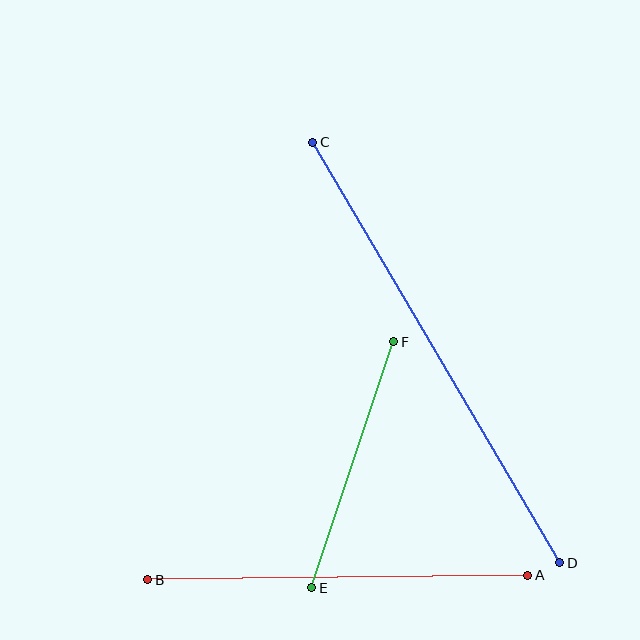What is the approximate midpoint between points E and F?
The midpoint is at approximately (353, 465) pixels.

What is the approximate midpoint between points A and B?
The midpoint is at approximately (338, 577) pixels.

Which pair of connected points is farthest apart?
Points C and D are farthest apart.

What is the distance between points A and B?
The distance is approximately 380 pixels.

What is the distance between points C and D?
The distance is approximately 488 pixels.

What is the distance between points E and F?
The distance is approximately 259 pixels.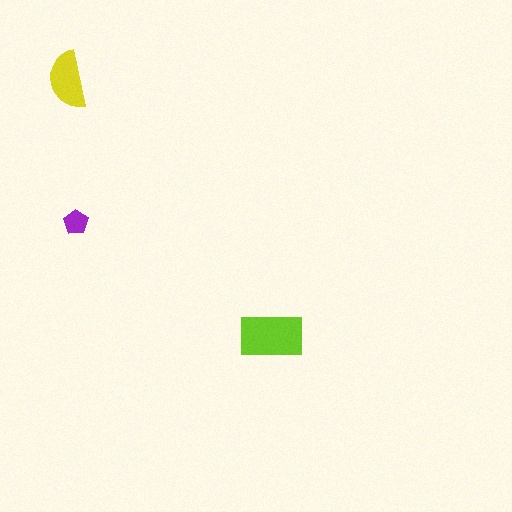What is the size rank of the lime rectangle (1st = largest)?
1st.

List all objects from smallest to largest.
The purple pentagon, the yellow semicircle, the lime rectangle.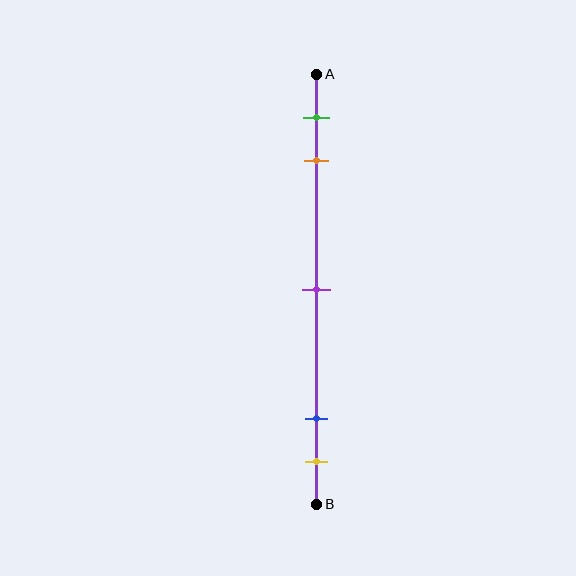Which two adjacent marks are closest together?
The blue and yellow marks are the closest adjacent pair.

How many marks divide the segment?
There are 5 marks dividing the segment.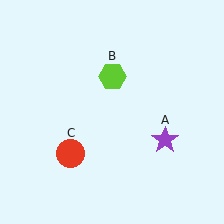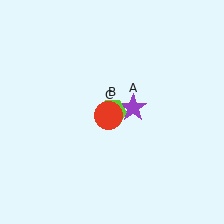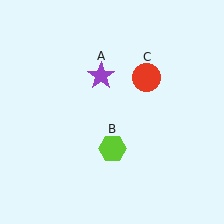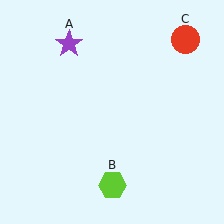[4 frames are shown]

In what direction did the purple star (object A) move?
The purple star (object A) moved up and to the left.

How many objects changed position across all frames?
3 objects changed position: purple star (object A), lime hexagon (object B), red circle (object C).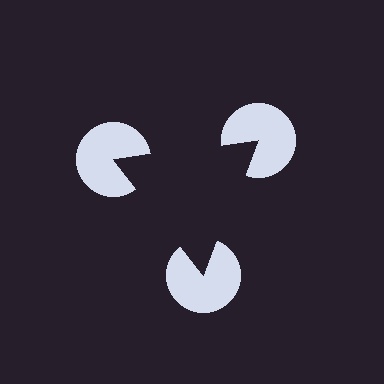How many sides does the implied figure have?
3 sides.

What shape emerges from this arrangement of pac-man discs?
An illusory triangle — its edges are inferred from the aligned wedge cuts in the pac-man discs, not physically drawn.